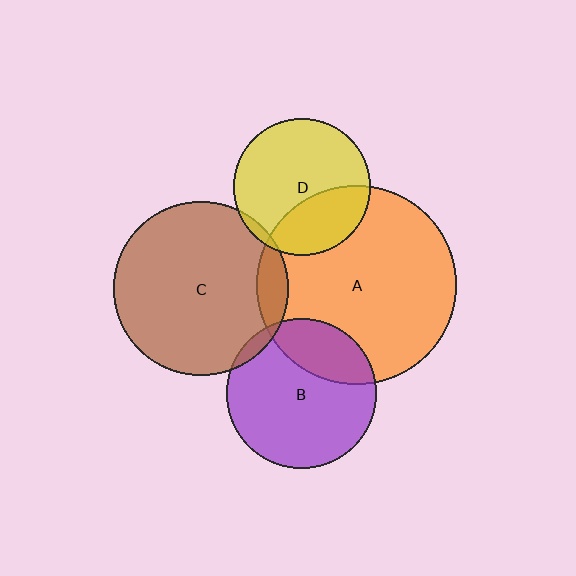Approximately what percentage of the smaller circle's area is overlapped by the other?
Approximately 10%.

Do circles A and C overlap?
Yes.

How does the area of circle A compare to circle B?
Approximately 1.8 times.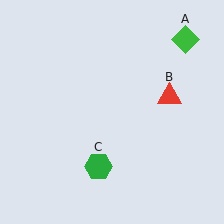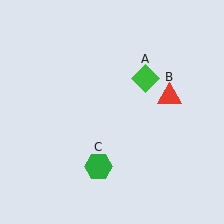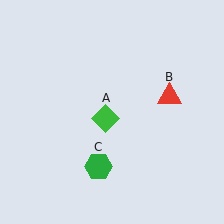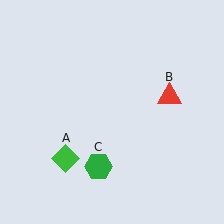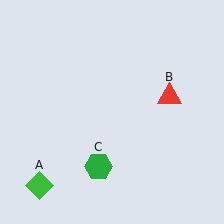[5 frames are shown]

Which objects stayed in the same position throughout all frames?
Red triangle (object B) and green hexagon (object C) remained stationary.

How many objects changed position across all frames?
1 object changed position: green diamond (object A).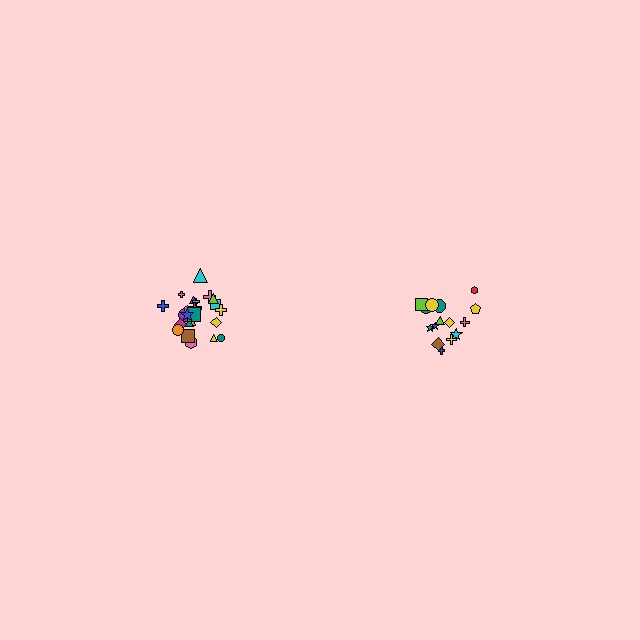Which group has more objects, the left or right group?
The left group.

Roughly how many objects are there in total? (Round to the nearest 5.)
Roughly 40 objects in total.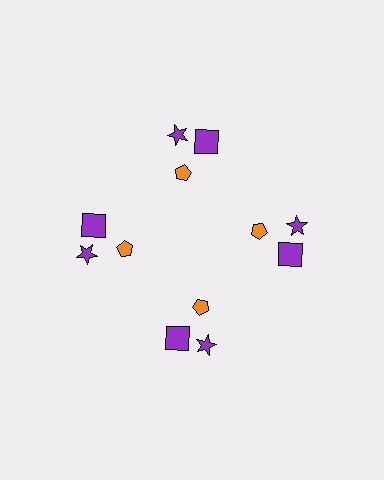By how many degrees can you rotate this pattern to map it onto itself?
The pattern maps onto itself every 90 degrees of rotation.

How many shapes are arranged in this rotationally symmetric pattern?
There are 12 shapes, arranged in 4 groups of 3.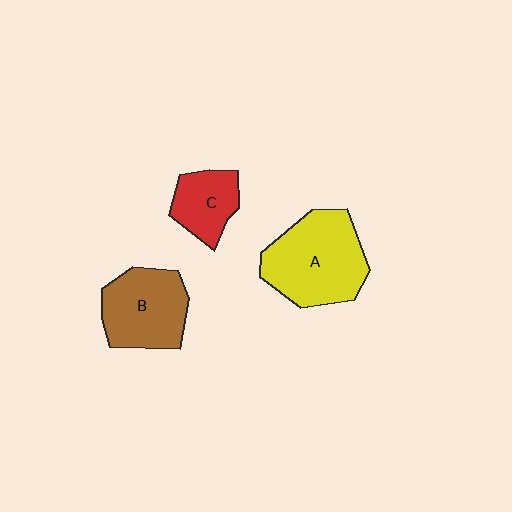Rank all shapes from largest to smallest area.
From largest to smallest: A (yellow), B (brown), C (red).